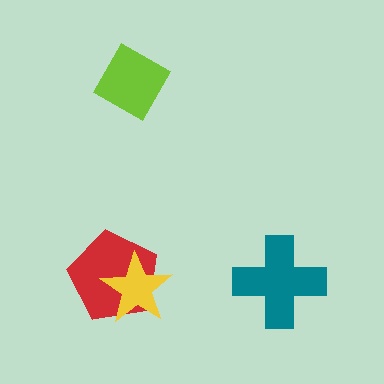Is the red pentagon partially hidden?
Yes, it is partially covered by another shape.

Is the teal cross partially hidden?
No, no other shape covers it.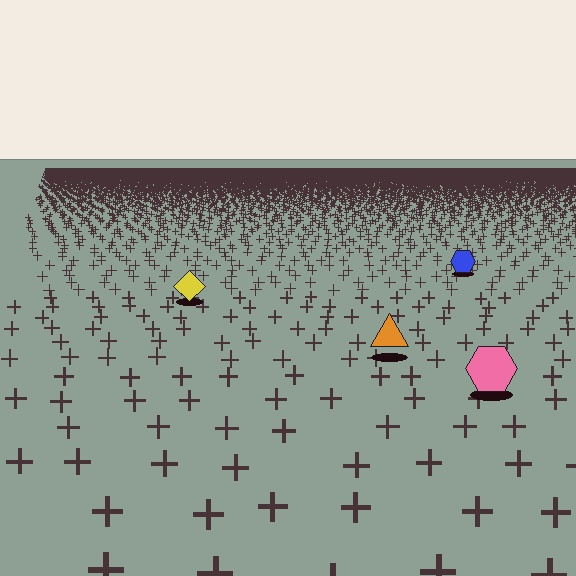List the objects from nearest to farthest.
From nearest to farthest: the pink hexagon, the orange triangle, the yellow diamond, the blue hexagon.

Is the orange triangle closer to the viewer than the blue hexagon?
Yes. The orange triangle is closer — you can tell from the texture gradient: the ground texture is coarser near it.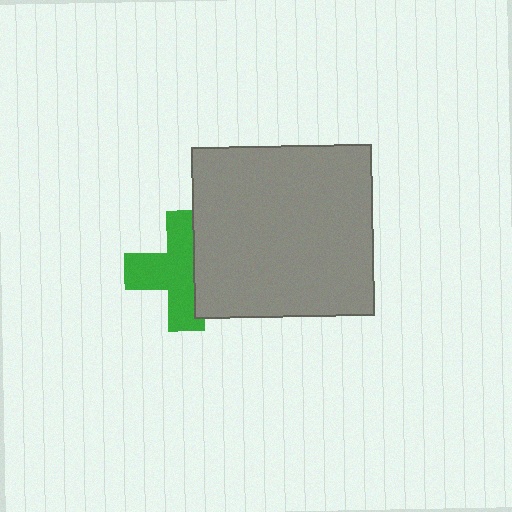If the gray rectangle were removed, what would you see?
You would see the complete green cross.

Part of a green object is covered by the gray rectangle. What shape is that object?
It is a cross.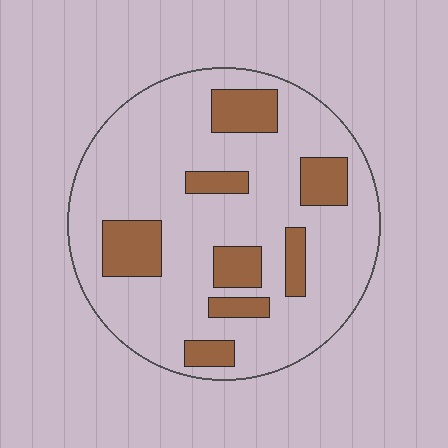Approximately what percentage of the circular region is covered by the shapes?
Approximately 20%.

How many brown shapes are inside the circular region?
8.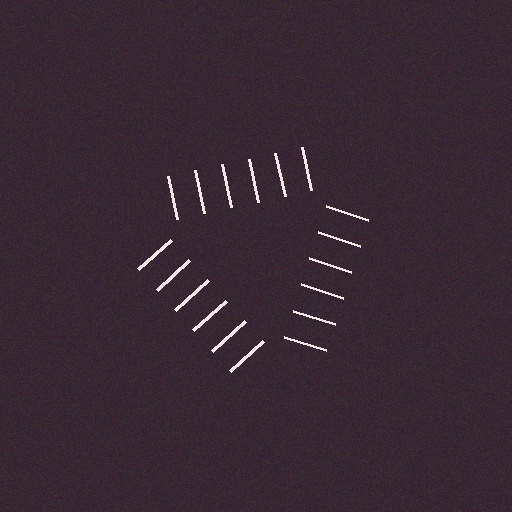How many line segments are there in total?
18 — 6 along each of the 3 edges.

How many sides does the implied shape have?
3 sides — the line-ends trace a triangle.